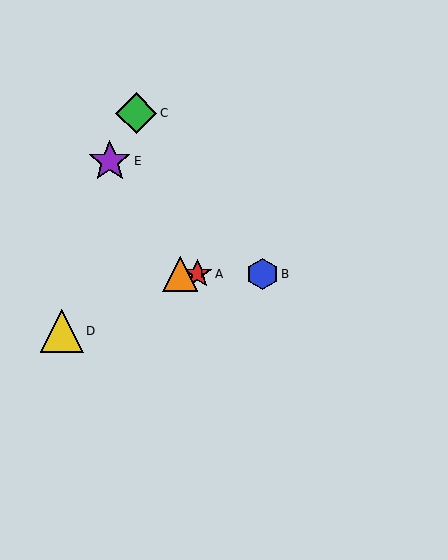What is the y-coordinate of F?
Object F is at y≈274.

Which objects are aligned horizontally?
Objects A, B, F are aligned horizontally.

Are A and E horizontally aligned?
No, A is at y≈274 and E is at y≈161.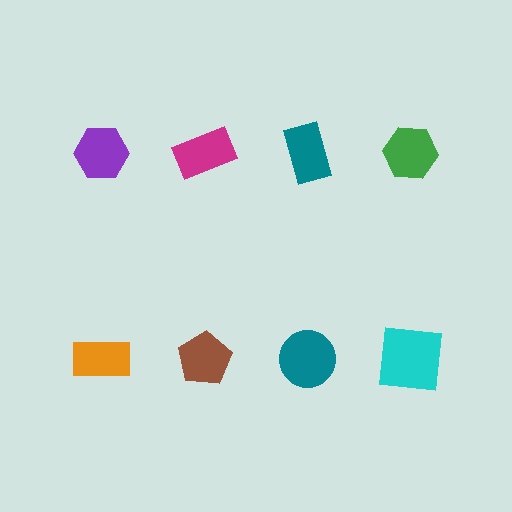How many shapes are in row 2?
4 shapes.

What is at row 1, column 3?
A teal rectangle.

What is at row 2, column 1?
An orange rectangle.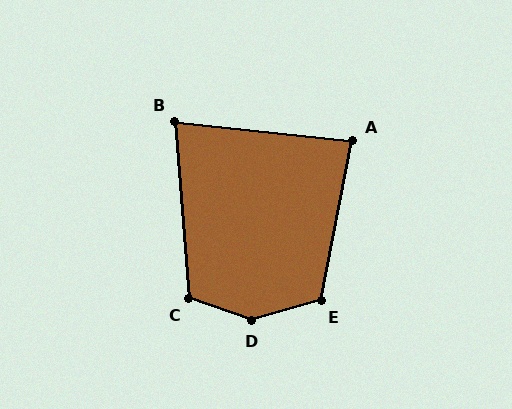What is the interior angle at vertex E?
Approximately 117 degrees (obtuse).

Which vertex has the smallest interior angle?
B, at approximately 80 degrees.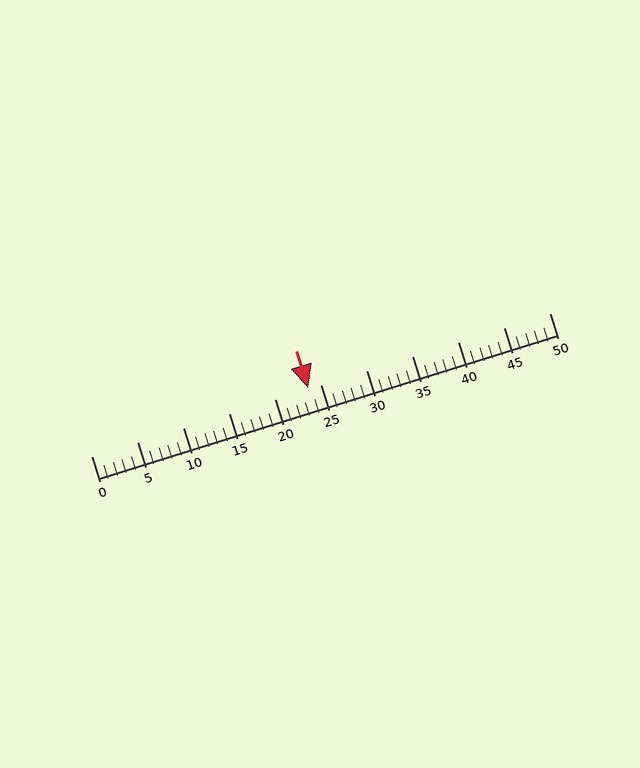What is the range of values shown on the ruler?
The ruler shows values from 0 to 50.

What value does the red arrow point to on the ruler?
The red arrow points to approximately 24.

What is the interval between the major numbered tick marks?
The major tick marks are spaced 5 units apart.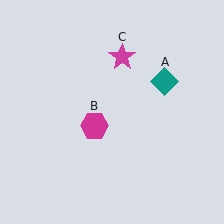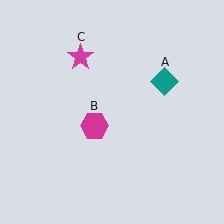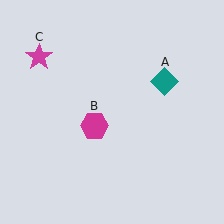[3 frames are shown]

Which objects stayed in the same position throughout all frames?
Teal diamond (object A) and magenta hexagon (object B) remained stationary.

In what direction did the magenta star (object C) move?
The magenta star (object C) moved left.